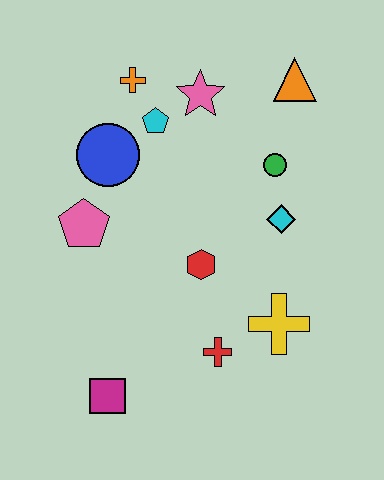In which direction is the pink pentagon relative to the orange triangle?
The pink pentagon is to the left of the orange triangle.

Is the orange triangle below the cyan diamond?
No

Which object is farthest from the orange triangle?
The magenta square is farthest from the orange triangle.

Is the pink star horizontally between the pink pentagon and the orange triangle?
Yes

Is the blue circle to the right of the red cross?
No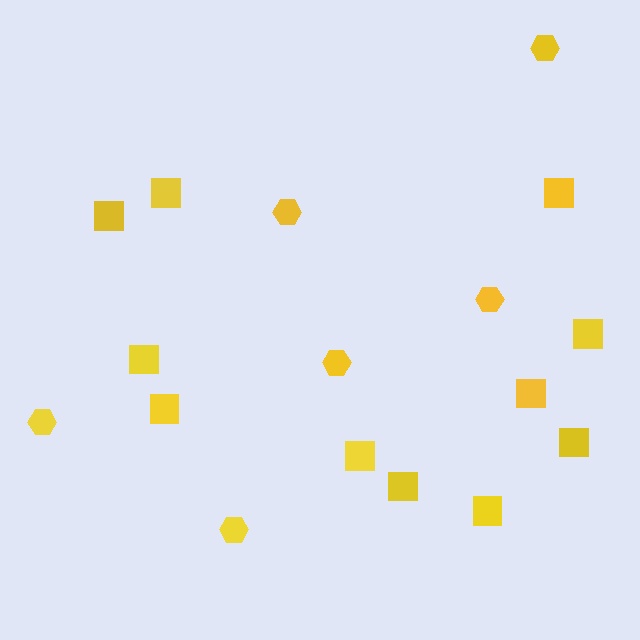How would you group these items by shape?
There are 2 groups: one group of hexagons (6) and one group of squares (11).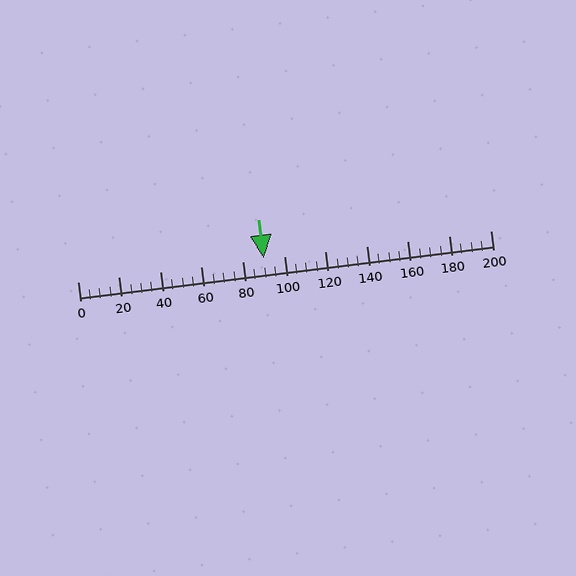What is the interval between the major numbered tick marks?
The major tick marks are spaced 20 units apart.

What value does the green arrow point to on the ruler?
The green arrow points to approximately 90.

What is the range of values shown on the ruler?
The ruler shows values from 0 to 200.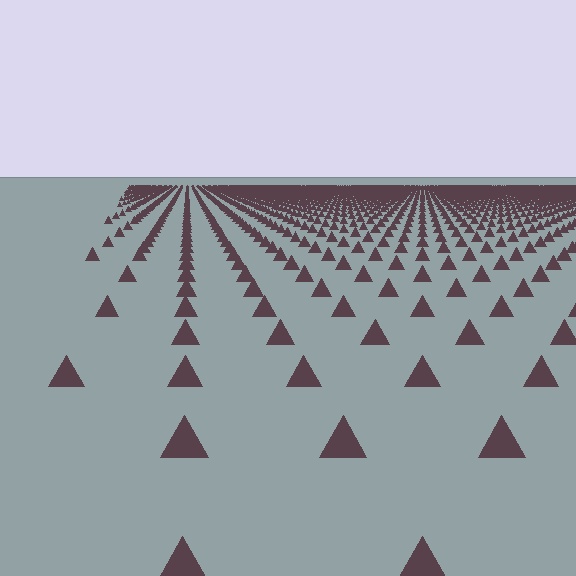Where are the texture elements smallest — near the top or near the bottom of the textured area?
Near the top.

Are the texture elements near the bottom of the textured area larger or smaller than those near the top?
Larger. Near the bottom, elements are closer to the viewer and appear at a bigger on-screen size.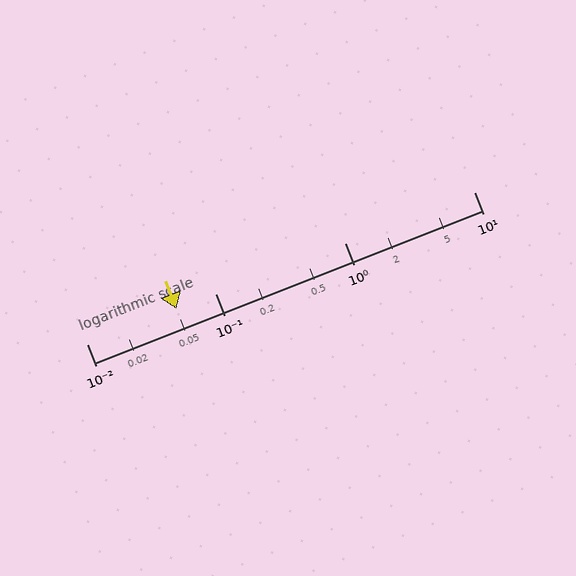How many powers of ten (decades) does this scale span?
The scale spans 3 decades, from 0.01 to 10.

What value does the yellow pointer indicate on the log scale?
The pointer indicates approximately 0.05.